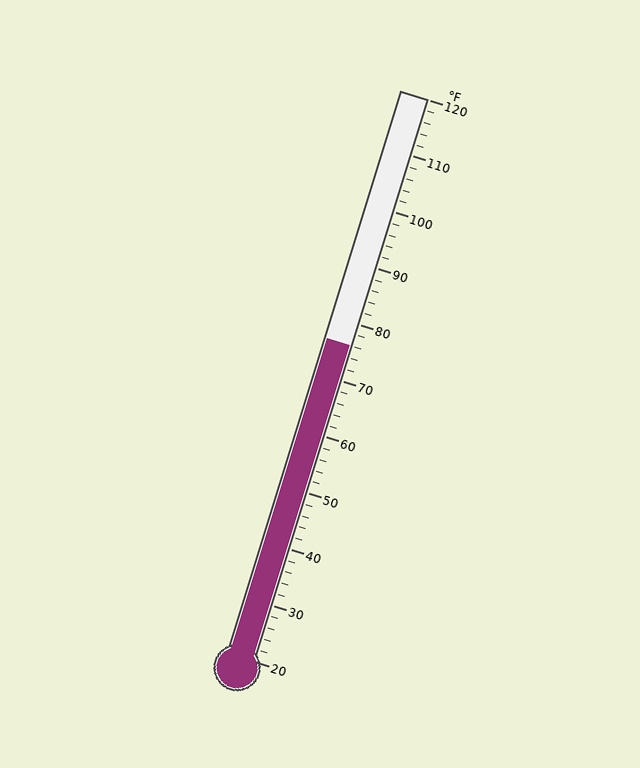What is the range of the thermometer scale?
The thermometer scale ranges from 20°F to 120°F.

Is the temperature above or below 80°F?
The temperature is below 80°F.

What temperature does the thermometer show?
The thermometer shows approximately 76°F.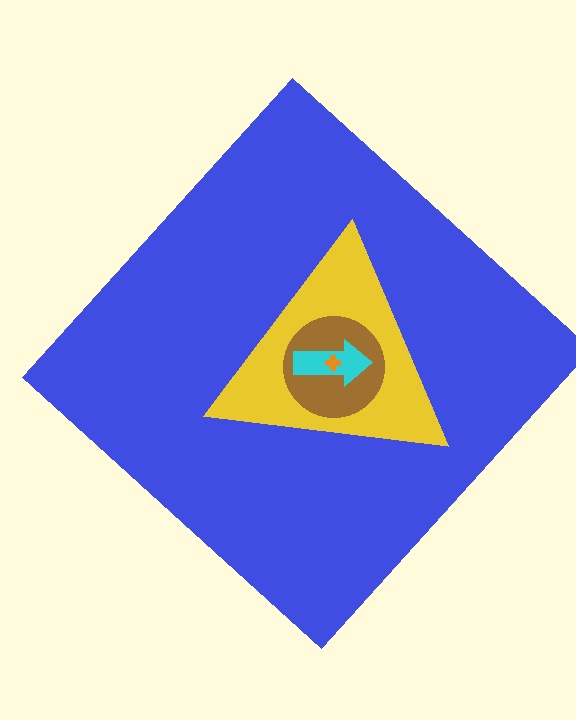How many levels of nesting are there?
5.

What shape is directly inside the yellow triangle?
The brown circle.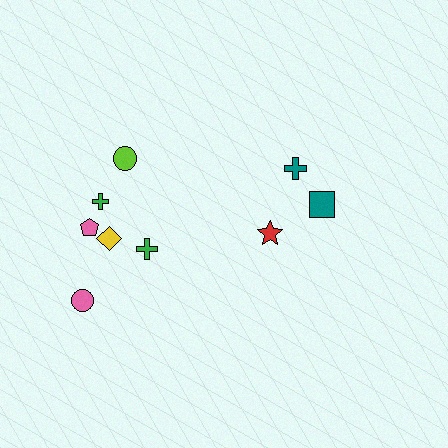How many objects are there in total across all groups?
There are 9 objects.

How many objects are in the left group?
There are 6 objects.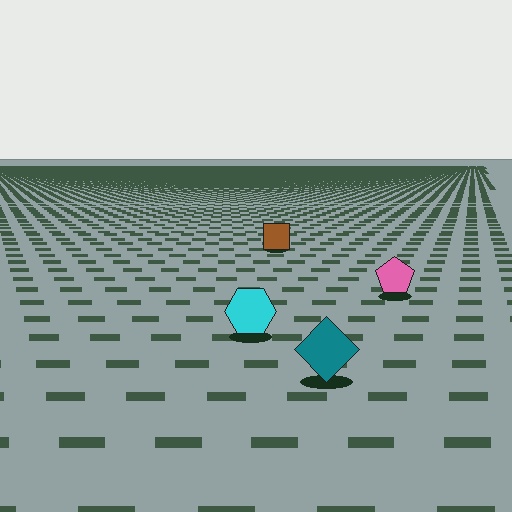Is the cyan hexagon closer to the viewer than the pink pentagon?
Yes. The cyan hexagon is closer — you can tell from the texture gradient: the ground texture is coarser near it.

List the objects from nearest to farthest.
From nearest to farthest: the teal diamond, the cyan hexagon, the pink pentagon, the brown square.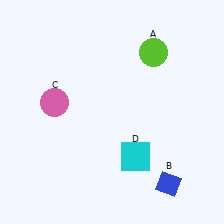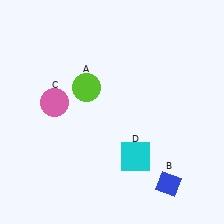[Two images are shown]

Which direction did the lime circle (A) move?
The lime circle (A) moved left.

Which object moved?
The lime circle (A) moved left.